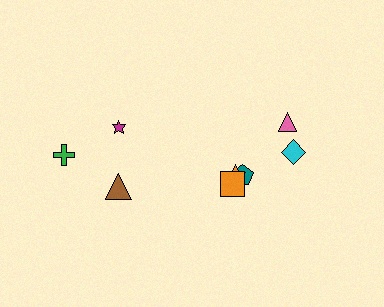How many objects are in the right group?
There are 5 objects.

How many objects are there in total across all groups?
There are 8 objects.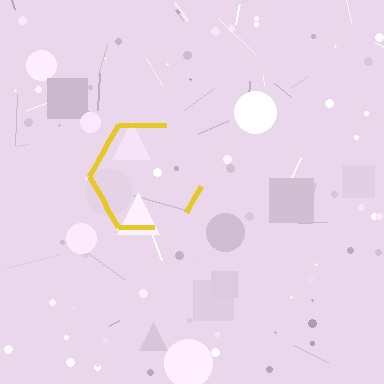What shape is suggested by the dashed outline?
The dashed outline suggests a hexagon.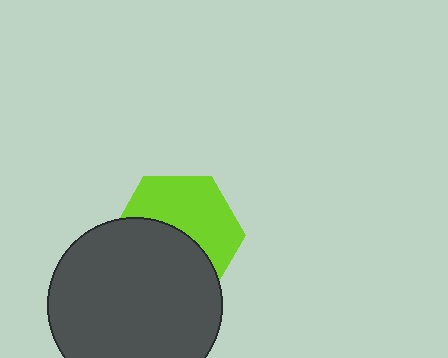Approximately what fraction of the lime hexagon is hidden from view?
Roughly 48% of the lime hexagon is hidden behind the dark gray circle.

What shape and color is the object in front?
The object in front is a dark gray circle.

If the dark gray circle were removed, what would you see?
You would see the complete lime hexagon.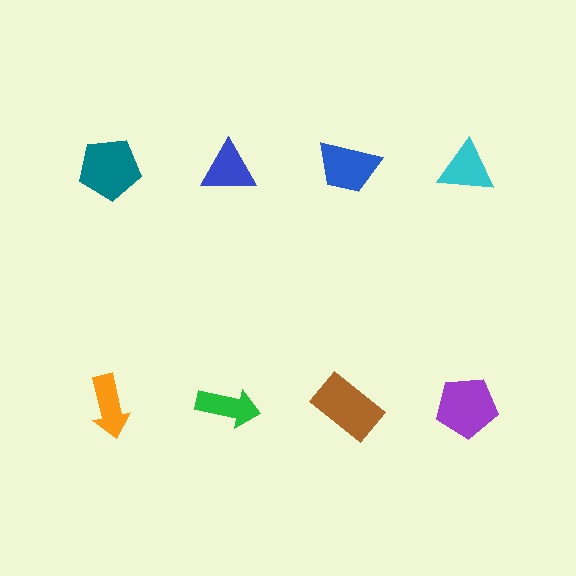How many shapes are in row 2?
4 shapes.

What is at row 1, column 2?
A blue triangle.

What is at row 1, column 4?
A cyan triangle.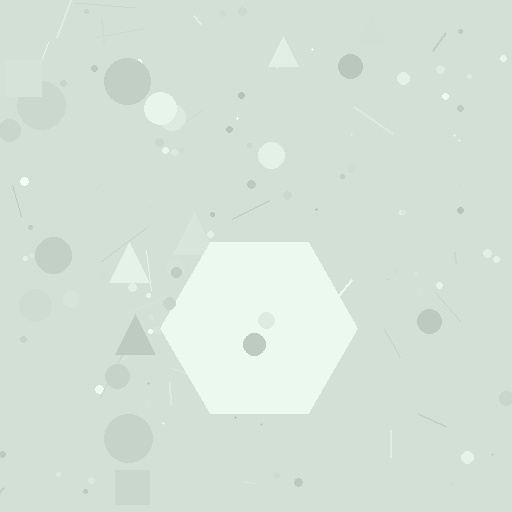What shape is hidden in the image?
A hexagon is hidden in the image.